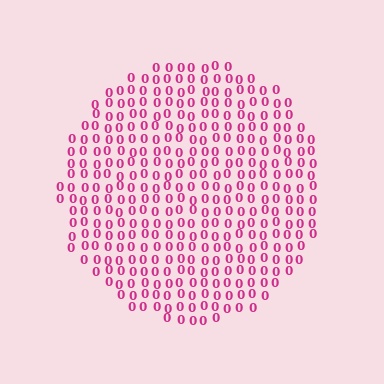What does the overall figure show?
The overall figure shows a circle.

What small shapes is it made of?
It is made of small digit 0's.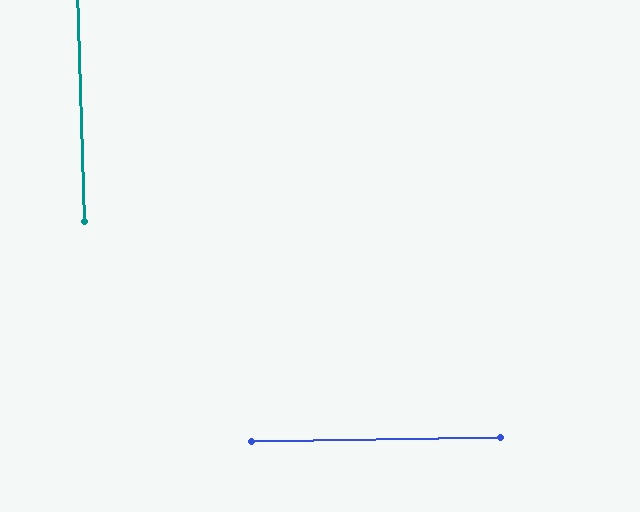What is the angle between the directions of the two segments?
Approximately 90 degrees.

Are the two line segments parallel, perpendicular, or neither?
Perpendicular — they meet at approximately 90°.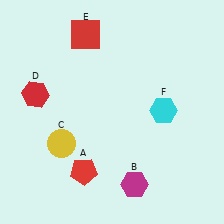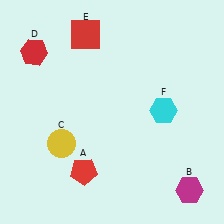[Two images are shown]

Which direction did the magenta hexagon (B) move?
The magenta hexagon (B) moved right.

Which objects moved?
The objects that moved are: the magenta hexagon (B), the red hexagon (D).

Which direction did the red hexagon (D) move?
The red hexagon (D) moved up.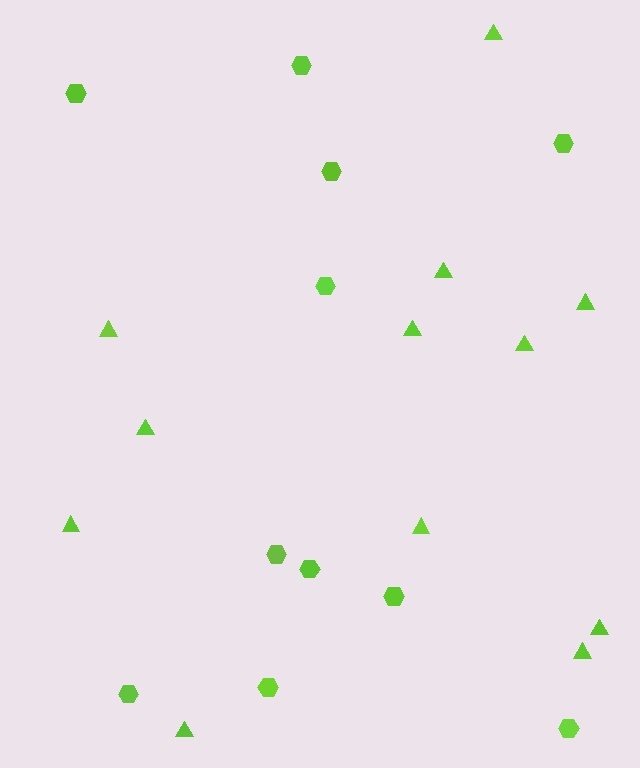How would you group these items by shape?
There are 2 groups: one group of triangles (12) and one group of hexagons (11).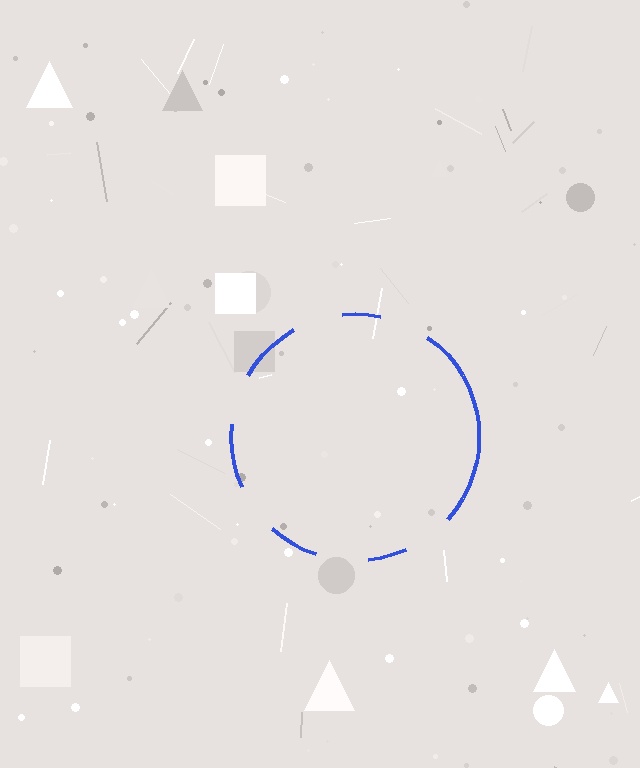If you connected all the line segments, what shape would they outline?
They would outline a circle.